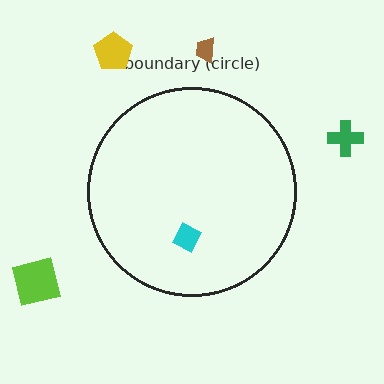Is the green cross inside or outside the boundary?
Outside.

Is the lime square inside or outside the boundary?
Outside.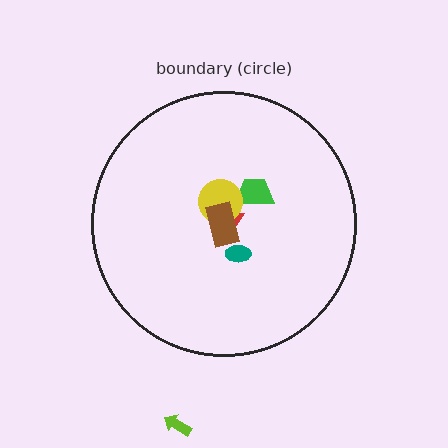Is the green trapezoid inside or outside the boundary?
Inside.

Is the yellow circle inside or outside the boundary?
Inside.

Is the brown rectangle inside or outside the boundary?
Inside.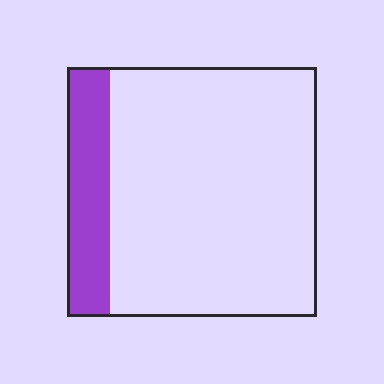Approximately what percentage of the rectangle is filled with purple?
Approximately 15%.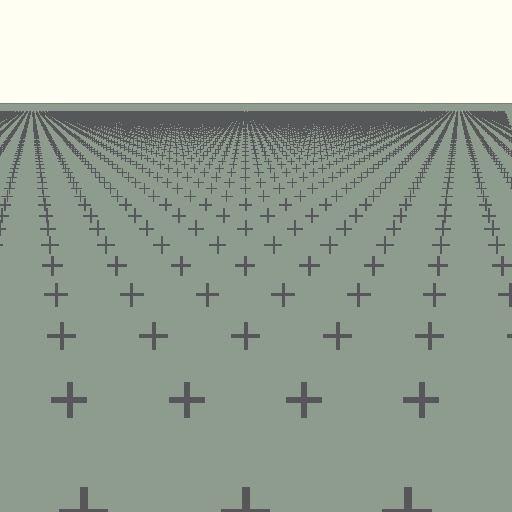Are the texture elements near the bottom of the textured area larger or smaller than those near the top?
Larger. Near the bottom, elements are closer to the viewer and appear at a bigger on-screen size.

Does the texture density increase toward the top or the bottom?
Density increases toward the top.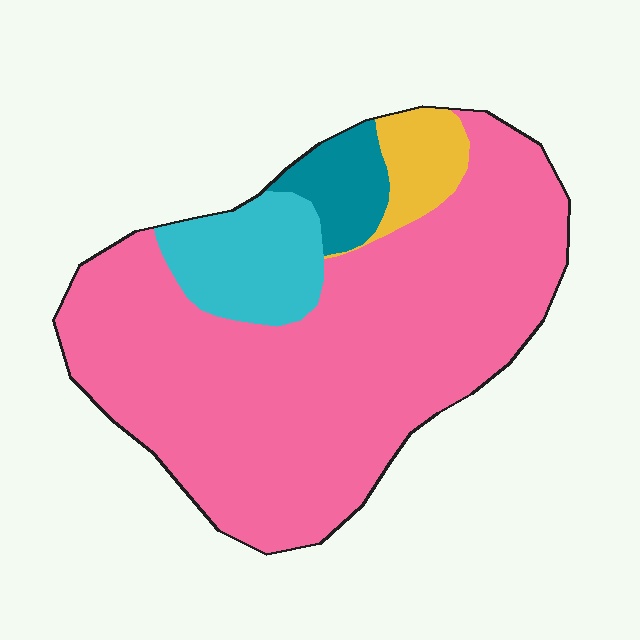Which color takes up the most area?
Pink, at roughly 75%.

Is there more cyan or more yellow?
Cyan.